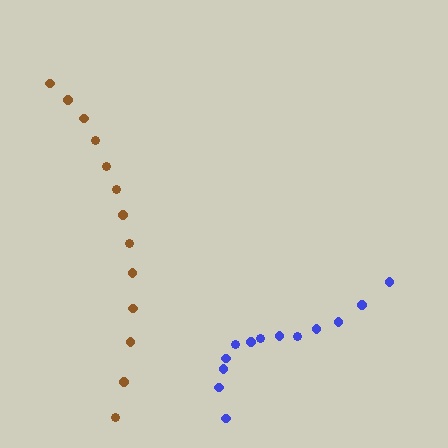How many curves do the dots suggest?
There are 2 distinct paths.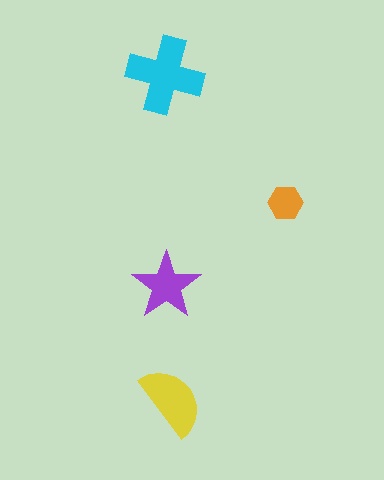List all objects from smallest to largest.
The orange hexagon, the purple star, the yellow semicircle, the cyan cross.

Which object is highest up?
The cyan cross is topmost.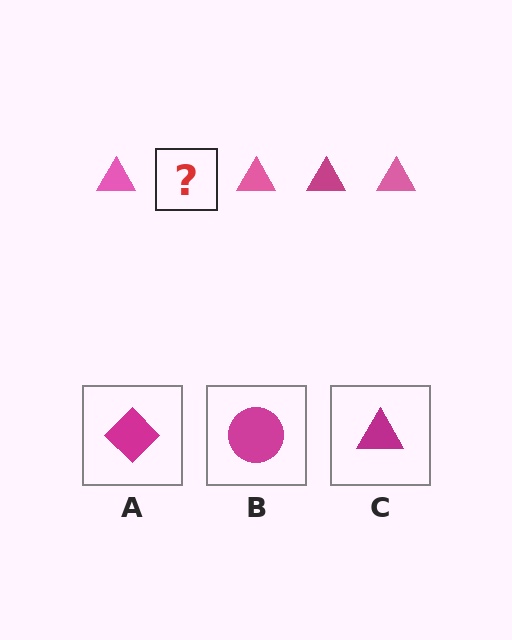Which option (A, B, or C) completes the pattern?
C.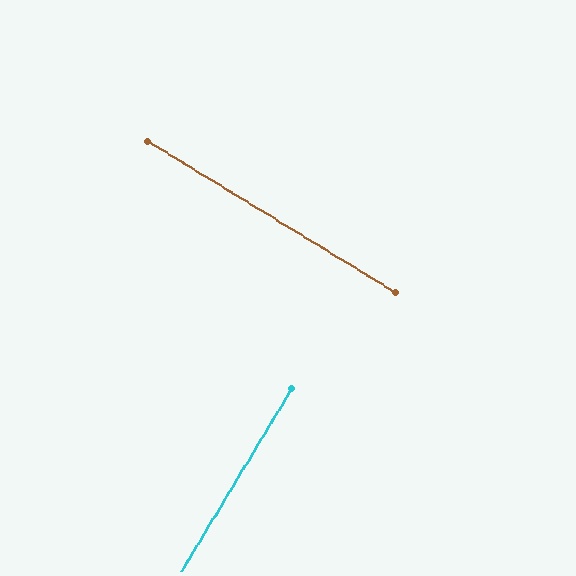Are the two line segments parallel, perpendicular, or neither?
Perpendicular — they meet at approximately 90°.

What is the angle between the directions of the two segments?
Approximately 90 degrees.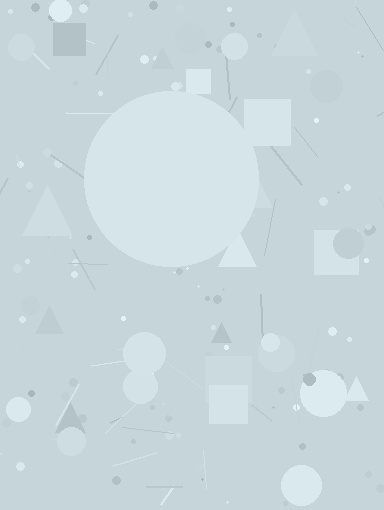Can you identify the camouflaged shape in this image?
The camouflaged shape is a circle.